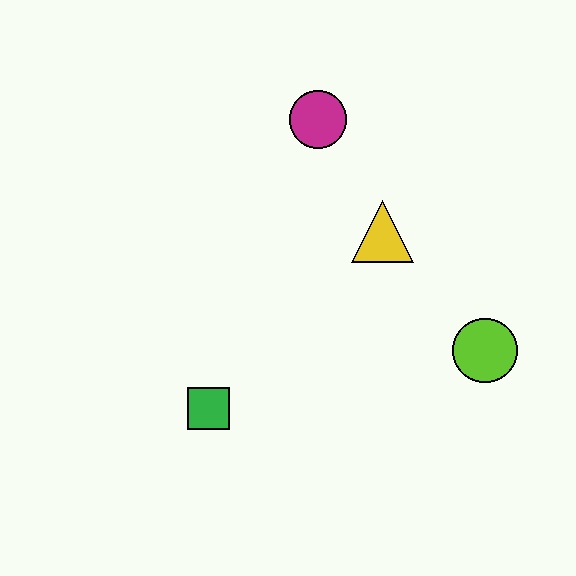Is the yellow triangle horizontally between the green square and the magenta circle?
No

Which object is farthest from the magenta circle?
The green square is farthest from the magenta circle.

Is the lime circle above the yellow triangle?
No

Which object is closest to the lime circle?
The yellow triangle is closest to the lime circle.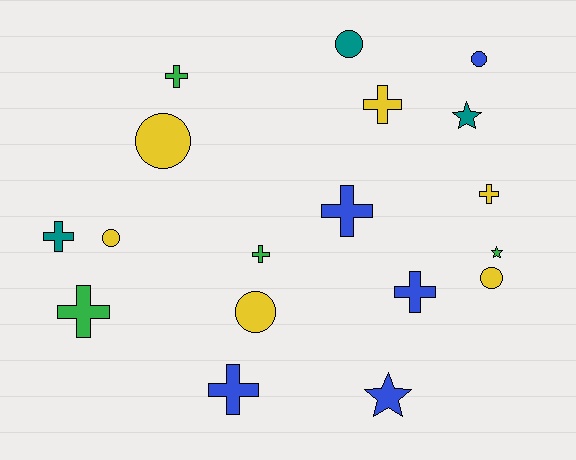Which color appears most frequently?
Yellow, with 6 objects.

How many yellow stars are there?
There are no yellow stars.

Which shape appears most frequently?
Cross, with 9 objects.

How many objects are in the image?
There are 18 objects.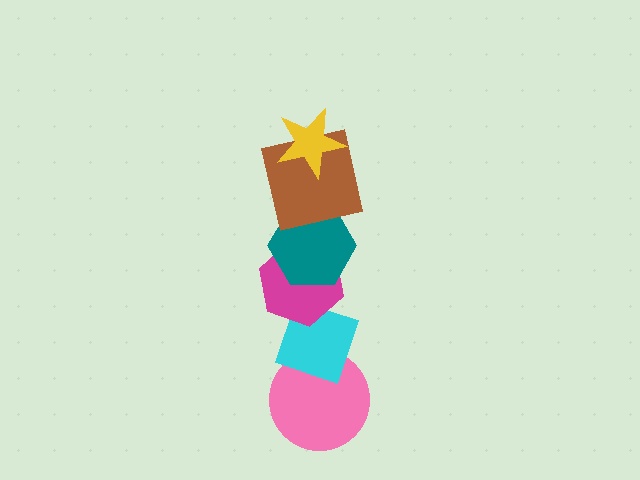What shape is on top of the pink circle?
The cyan diamond is on top of the pink circle.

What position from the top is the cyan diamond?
The cyan diamond is 5th from the top.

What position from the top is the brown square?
The brown square is 2nd from the top.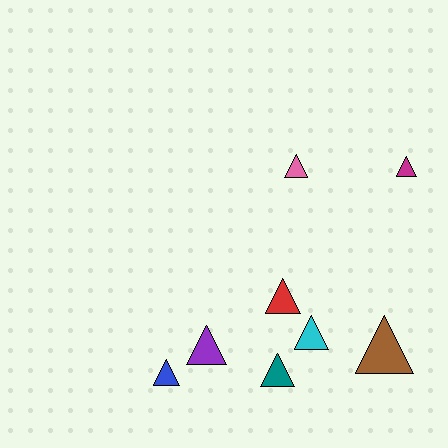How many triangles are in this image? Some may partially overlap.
There are 8 triangles.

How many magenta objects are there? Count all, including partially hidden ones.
There is 1 magenta object.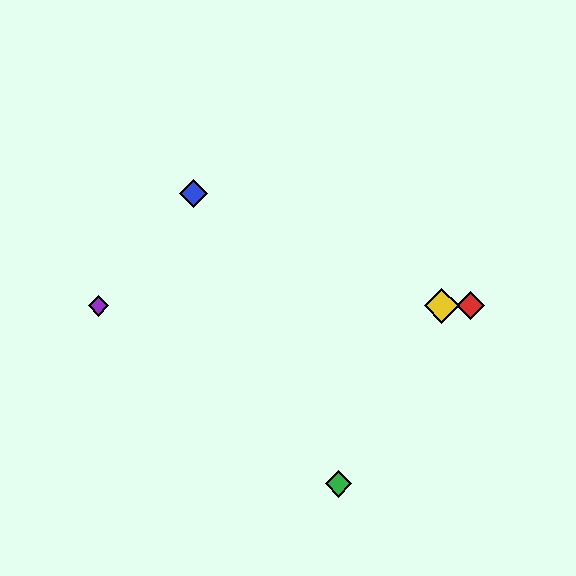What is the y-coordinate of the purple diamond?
The purple diamond is at y≈306.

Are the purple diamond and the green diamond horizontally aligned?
No, the purple diamond is at y≈306 and the green diamond is at y≈484.